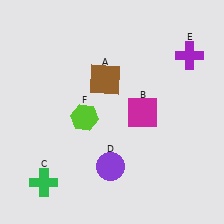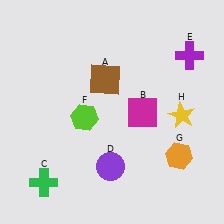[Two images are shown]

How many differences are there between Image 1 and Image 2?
There are 2 differences between the two images.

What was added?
An orange hexagon (G), a yellow star (H) were added in Image 2.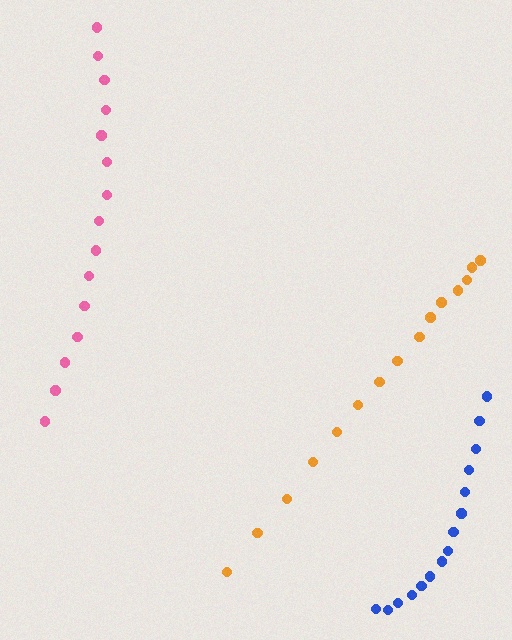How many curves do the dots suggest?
There are 3 distinct paths.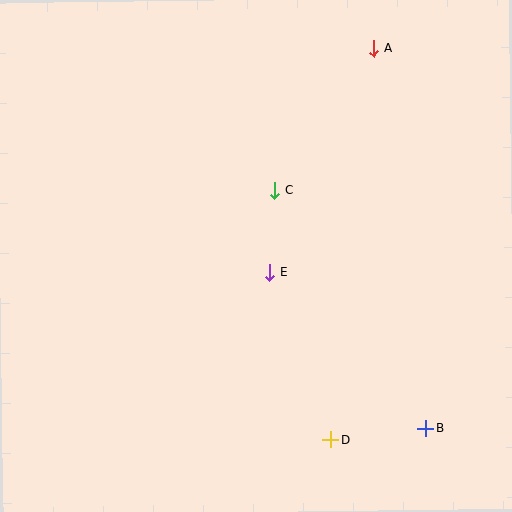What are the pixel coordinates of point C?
Point C is at (275, 190).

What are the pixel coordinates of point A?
Point A is at (374, 48).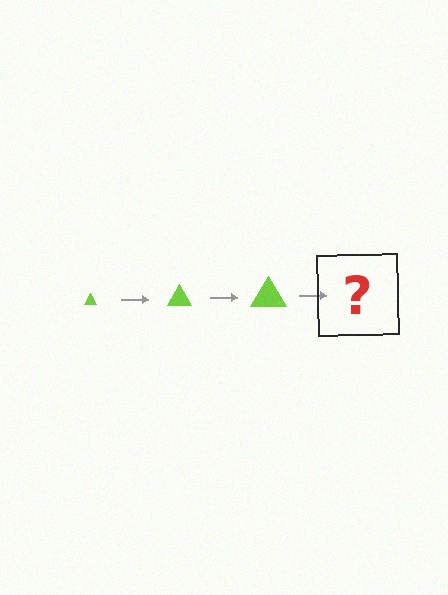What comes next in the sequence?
The next element should be a lime triangle, larger than the previous one.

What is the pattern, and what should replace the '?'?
The pattern is that the triangle gets progressively larger each step. The '?' should be a lime triangle, larger than the previous one.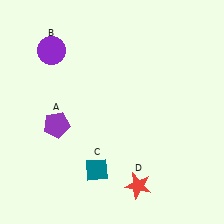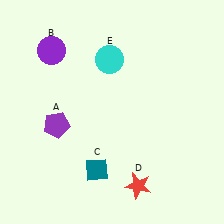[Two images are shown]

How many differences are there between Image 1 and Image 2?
There is 1 difference between the two images.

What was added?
A cyan circle (E) was added in Image 2.